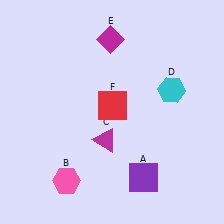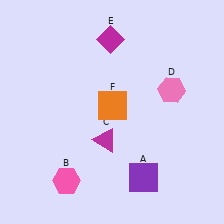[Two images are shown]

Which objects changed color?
D changed from cyan to pink. F changed from red to orange.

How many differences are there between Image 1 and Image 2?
There are 2 differences between the two images.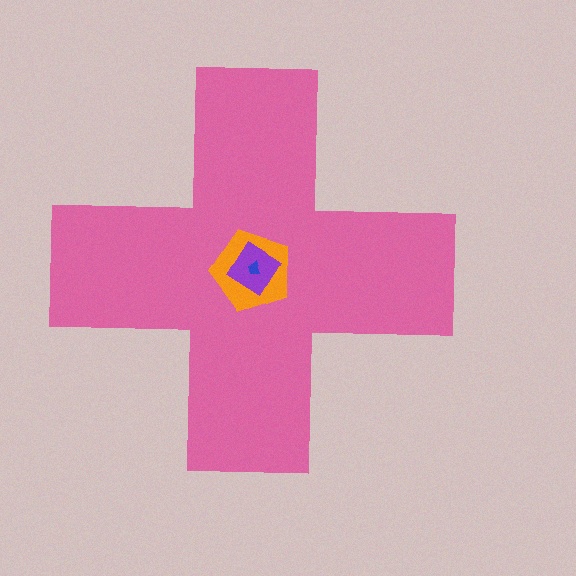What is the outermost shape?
The pink cross.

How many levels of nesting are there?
4.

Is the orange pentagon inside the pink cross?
Yes.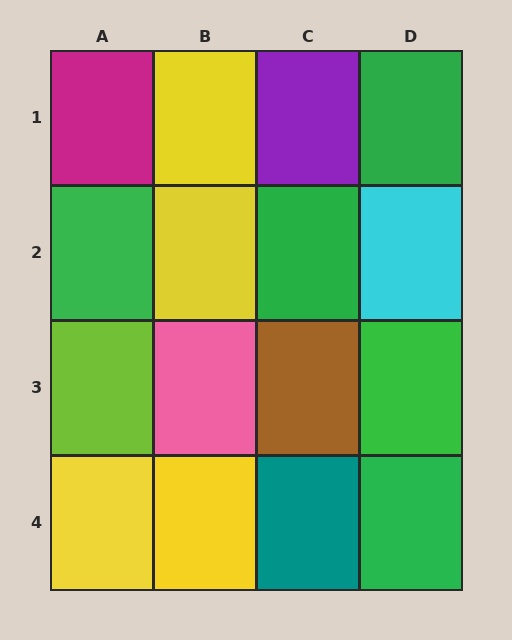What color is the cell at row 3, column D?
Green.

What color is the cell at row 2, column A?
Green.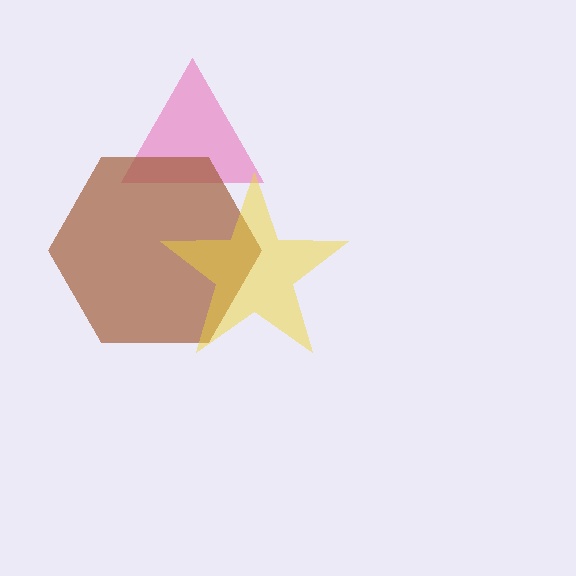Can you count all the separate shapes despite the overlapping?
Yes, there are 3 separate shapes.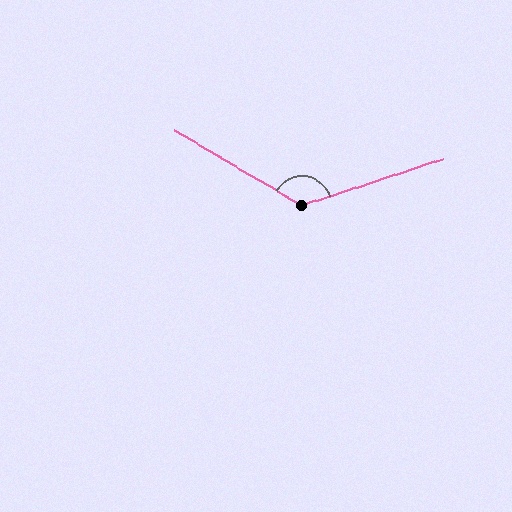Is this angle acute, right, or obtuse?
It is obtuse.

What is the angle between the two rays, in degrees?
Approximately 131 degrees.